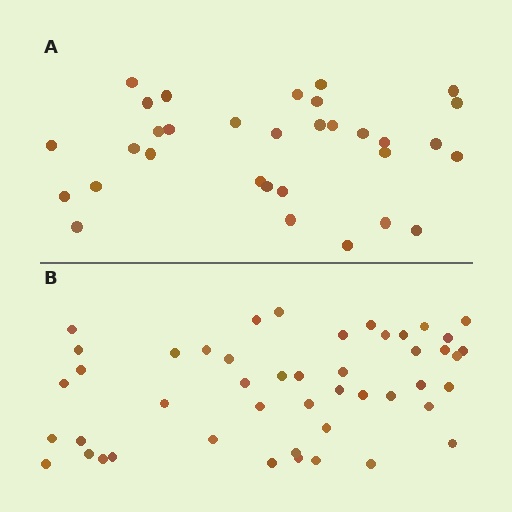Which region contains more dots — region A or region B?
Region B (the bottom region) has more dots.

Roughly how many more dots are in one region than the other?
Region B has approximately 15 more dots than region A.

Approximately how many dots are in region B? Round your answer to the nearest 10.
About 50 dots. (The exact count is 47, which rounds to 50.)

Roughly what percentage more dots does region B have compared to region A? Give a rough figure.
About 45% more.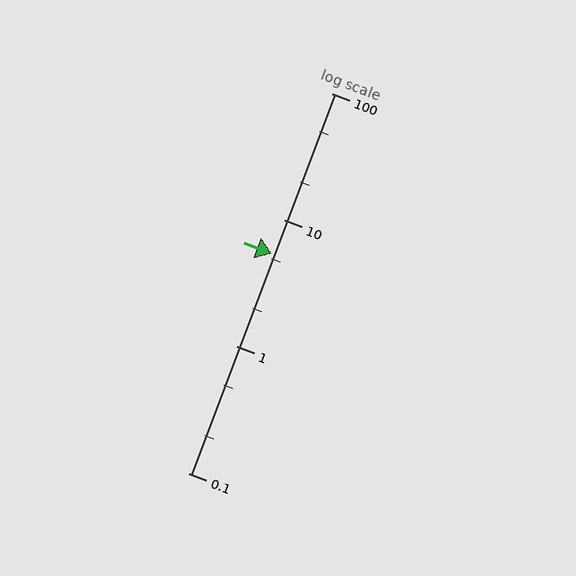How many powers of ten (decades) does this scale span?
The scale spans 3 decades, from 0.1 to 100.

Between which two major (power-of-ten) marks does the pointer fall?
The pointer is between 1 and 10.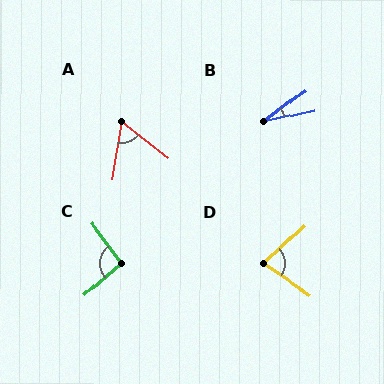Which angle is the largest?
C, at approximately 95 degrees.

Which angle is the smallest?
B, at approximately 24 degrees.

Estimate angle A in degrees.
Approximately 61 degrees.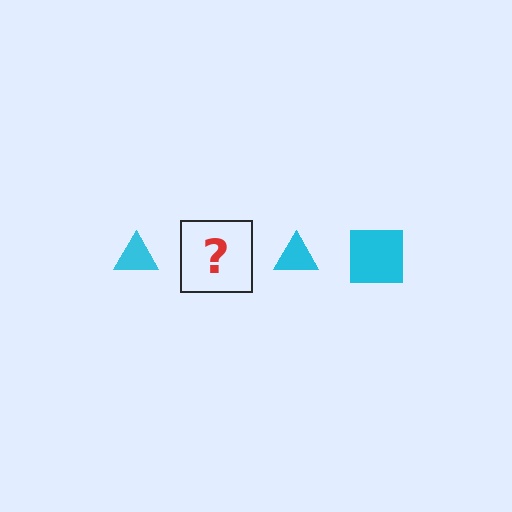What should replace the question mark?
The question mark should be replaced with a cyan square.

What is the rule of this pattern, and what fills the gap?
The rule is that the pattern cycles through triangle, square shapes in cyan. The gap should be filled with a cyan square.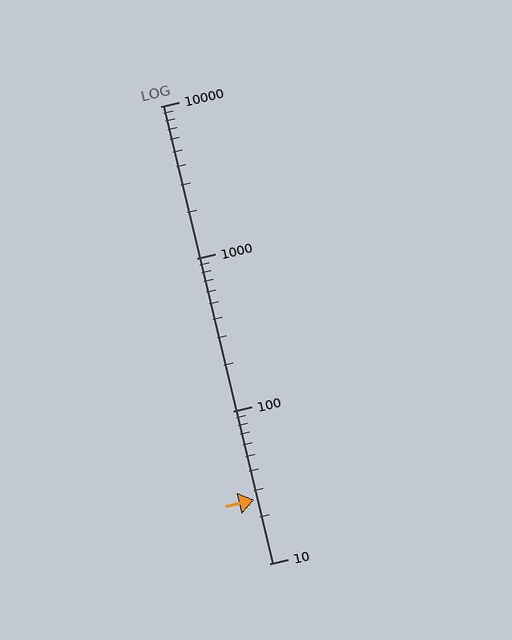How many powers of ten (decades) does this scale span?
The scale spans 3 decades, from 10 to 10000.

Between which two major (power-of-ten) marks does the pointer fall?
The pointer is between 10 and 100.